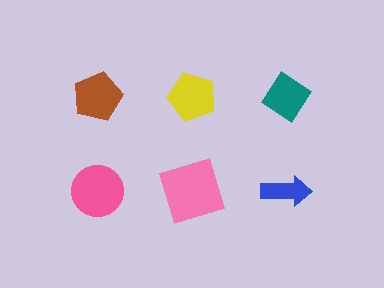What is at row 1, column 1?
A brown pentagon.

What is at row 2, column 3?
A blue arrow.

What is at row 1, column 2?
A yellow pentagon.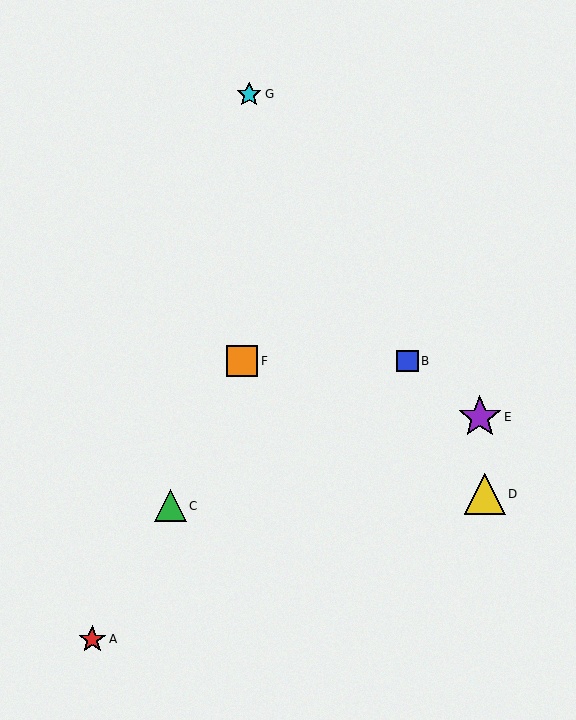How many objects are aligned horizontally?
2 objects (B, F) are aligned horizontally.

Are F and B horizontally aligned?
Yes, both are at y≈361.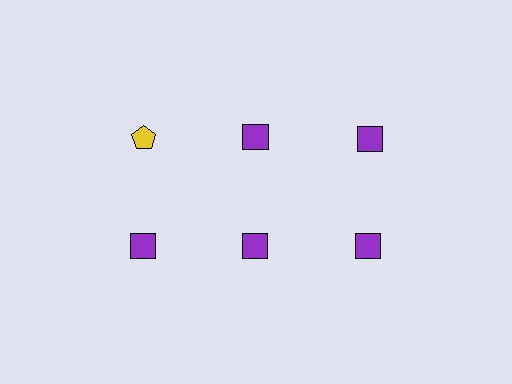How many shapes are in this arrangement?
There are 6 shapes arranged in a grid pattern.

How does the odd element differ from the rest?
It differs in both color (yellow instead of purple) and shape (pentagon instead of square).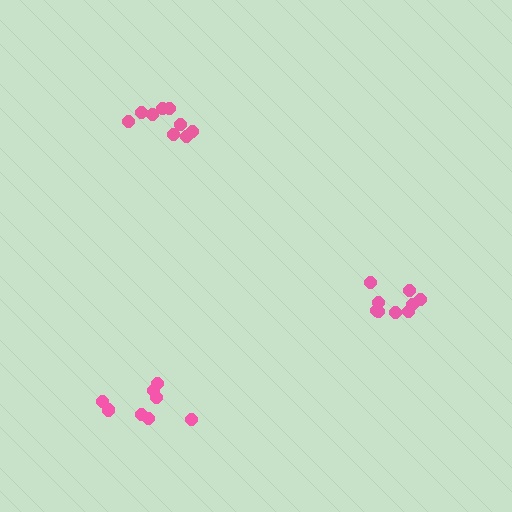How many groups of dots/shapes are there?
There are 3 groups.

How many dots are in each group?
Group 1: 9 dots, Group 2: 9 dots, Group 3: 8 dots (26 total).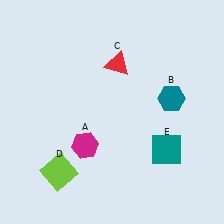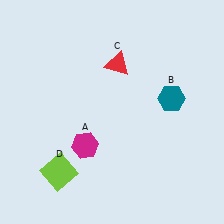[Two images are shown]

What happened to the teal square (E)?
The teal square (E) was removed in Image 2. It was in the bottom-right area of Image 1.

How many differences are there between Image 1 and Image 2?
There is 1 difference between the two images.